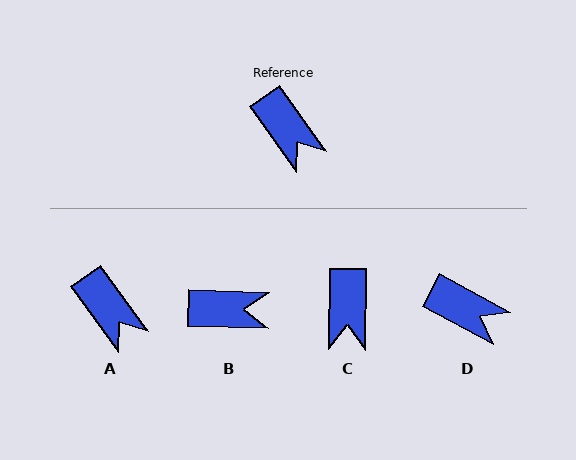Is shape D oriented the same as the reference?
No, it is off by about 26 degrees.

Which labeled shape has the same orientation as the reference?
A.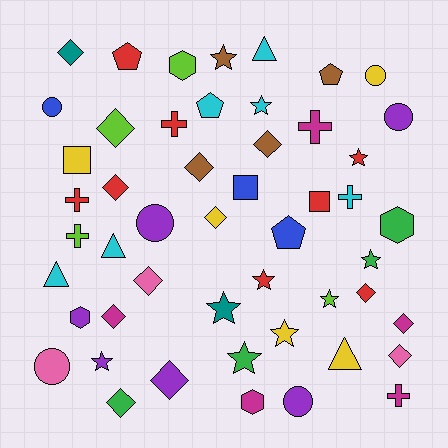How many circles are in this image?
There are 6 circles.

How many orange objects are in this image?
There are no orange objects.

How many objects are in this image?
There are 50 objects.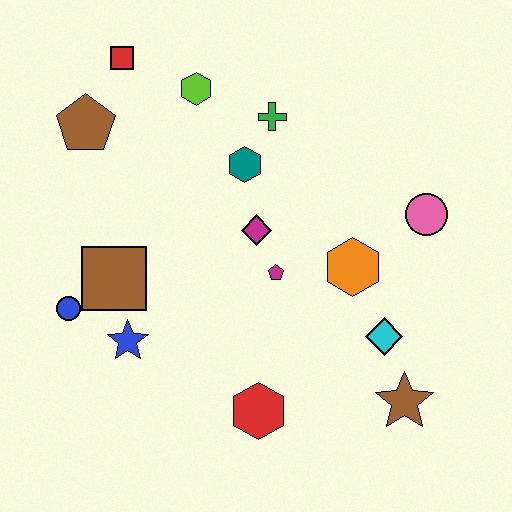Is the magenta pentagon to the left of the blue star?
No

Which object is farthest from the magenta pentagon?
The red square is farthest from the magenta pentagon.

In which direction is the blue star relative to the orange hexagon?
The blue star is to the left of the orange hexagon.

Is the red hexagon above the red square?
No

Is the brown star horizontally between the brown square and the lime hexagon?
No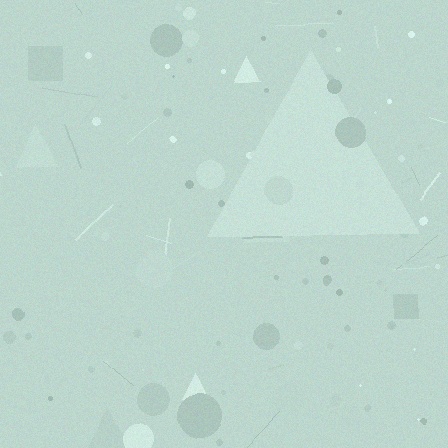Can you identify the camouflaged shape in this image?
The camouflaged shape is a triangle.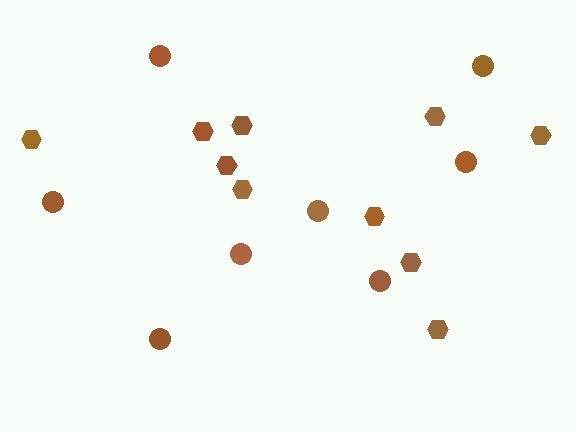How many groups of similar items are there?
There are 2 groups: one group of circles (8) and one group of hexagons (10).